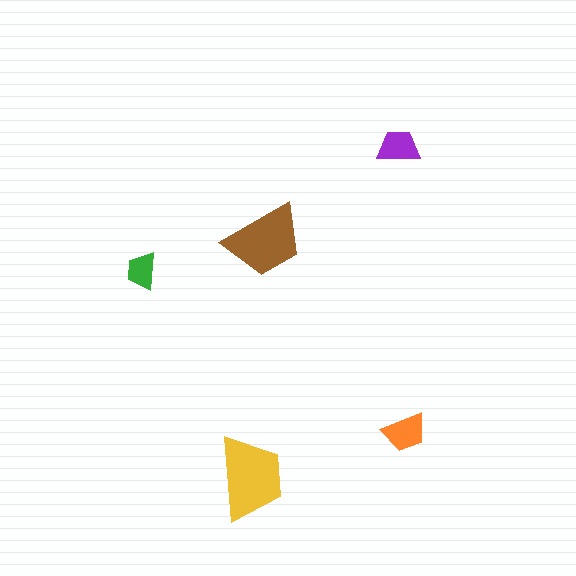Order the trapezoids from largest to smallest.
the yellow one, the brown one, the orange one, the purple one, the green one.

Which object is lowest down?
The yellow trapezoid is bottommost.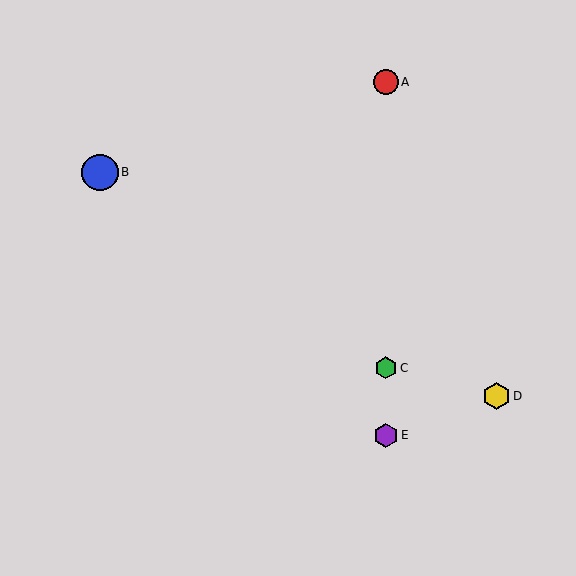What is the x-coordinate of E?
Object E is at x≈386.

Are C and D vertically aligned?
No, C is at x≈386 and D is at x≈496.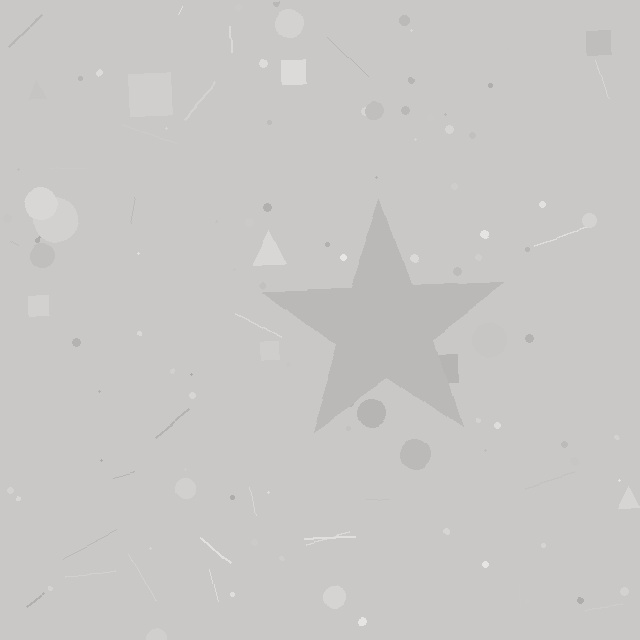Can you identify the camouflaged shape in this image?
The camouflaged shape is a star.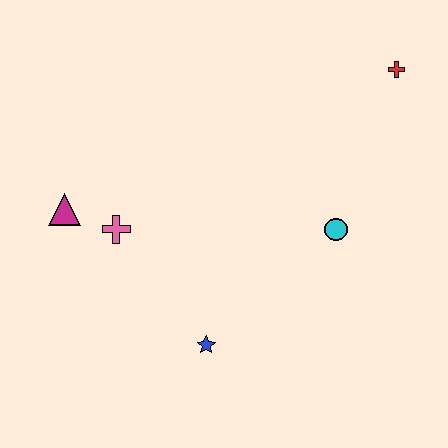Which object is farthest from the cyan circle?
The magenta triangle is farthest from the cyan circle.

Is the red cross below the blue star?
No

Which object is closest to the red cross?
The cyan circle is closest to the red cross.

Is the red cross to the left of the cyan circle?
No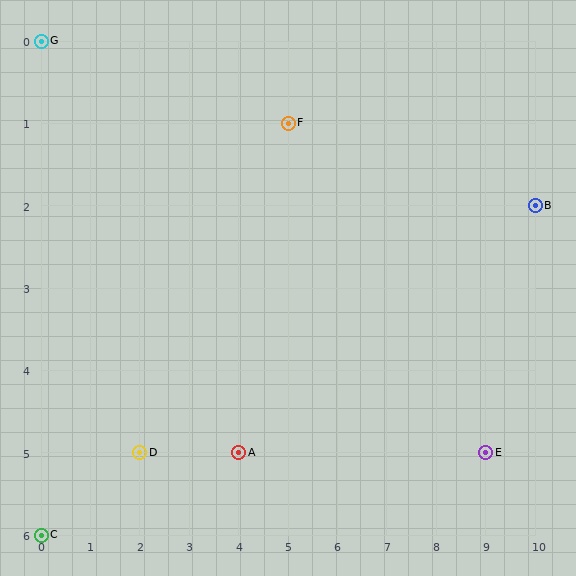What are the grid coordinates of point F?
Point F is at grid coordinates (5, 1).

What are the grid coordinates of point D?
Point D is at grid coordinates (2, 5).